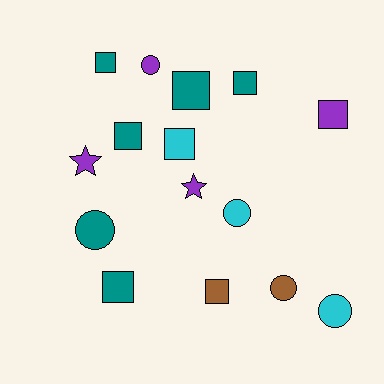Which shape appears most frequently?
Square, with 8 objects.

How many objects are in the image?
There are 15 objects.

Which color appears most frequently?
Teal, with 6 objects.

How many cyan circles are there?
There are 2 cyan circles.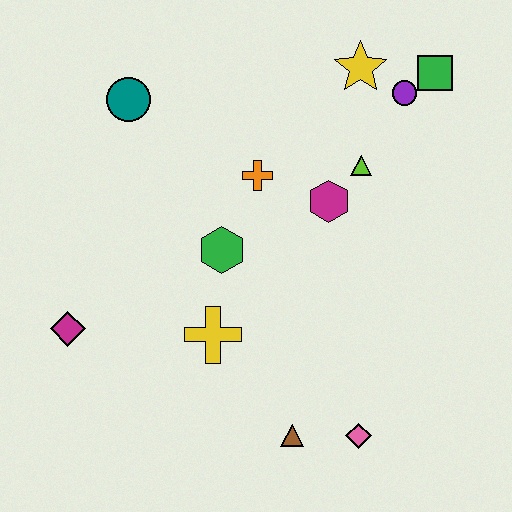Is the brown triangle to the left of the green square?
Yes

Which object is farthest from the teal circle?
The pink diamond is farthest from the teal circle.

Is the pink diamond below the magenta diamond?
Yes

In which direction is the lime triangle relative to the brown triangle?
The lime triangle is above the brown triangle.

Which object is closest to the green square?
The purple circle is closest to the green square.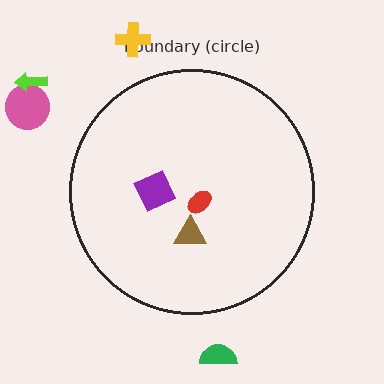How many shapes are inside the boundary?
3 inside, 4 outside.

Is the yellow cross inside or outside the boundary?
Outside.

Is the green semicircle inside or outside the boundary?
Outside.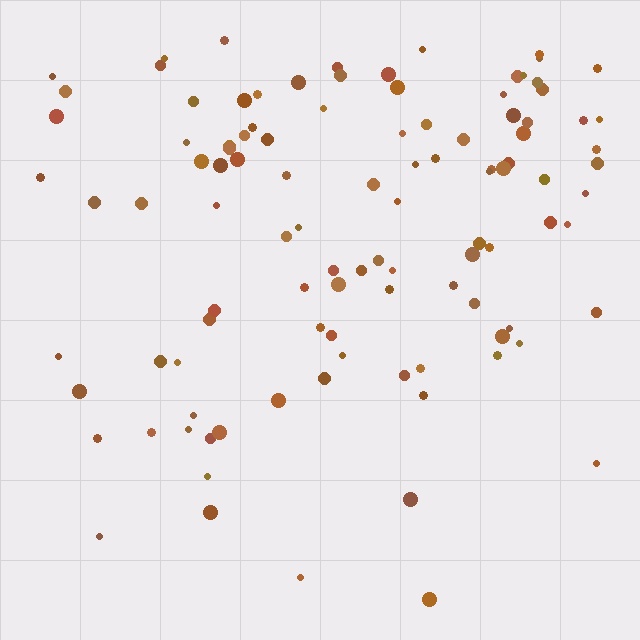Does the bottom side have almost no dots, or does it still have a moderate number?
Still a moderate number, just noticeably fewer than the top.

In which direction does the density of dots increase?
From bottom to top, with the top side densest.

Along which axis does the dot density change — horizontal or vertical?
Vertical.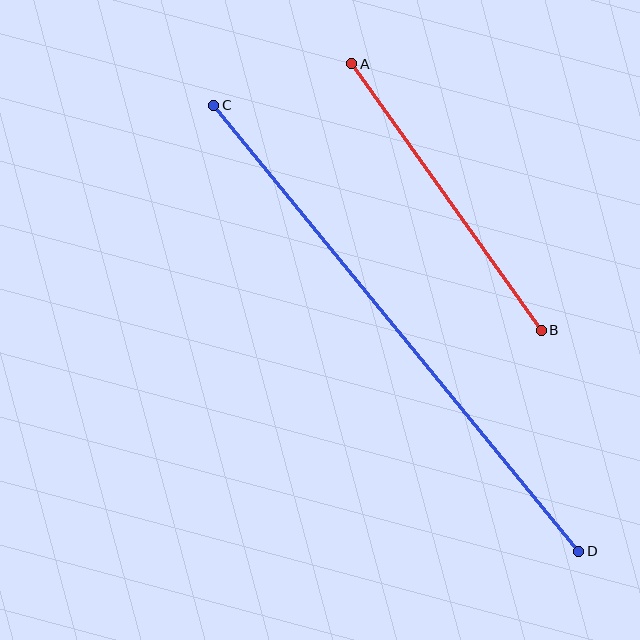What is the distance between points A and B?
The distance is approximately 327 pixels.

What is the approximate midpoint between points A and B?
The midpoint is at approximately (446, 197) pixels.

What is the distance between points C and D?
The distance is approximately 577 pixels.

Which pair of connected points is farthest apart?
Points C and D are farthest apart.